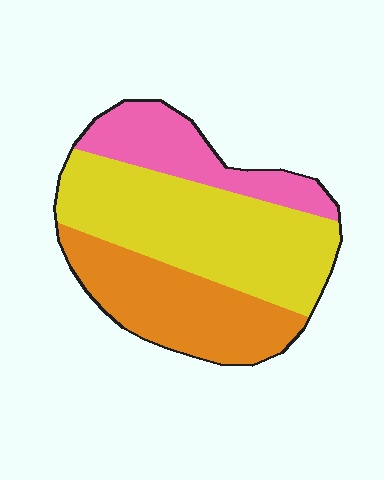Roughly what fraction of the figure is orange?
Orange covers 32% of the figure.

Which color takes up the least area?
Pink, at roughly 20%.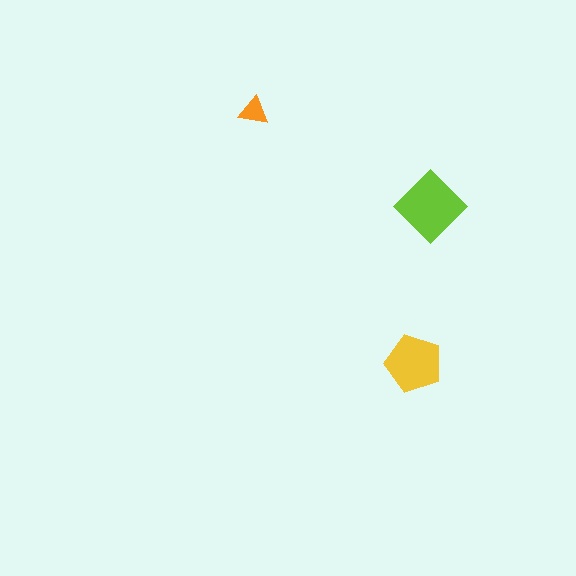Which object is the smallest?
The orange triangle.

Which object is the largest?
The lime diamond.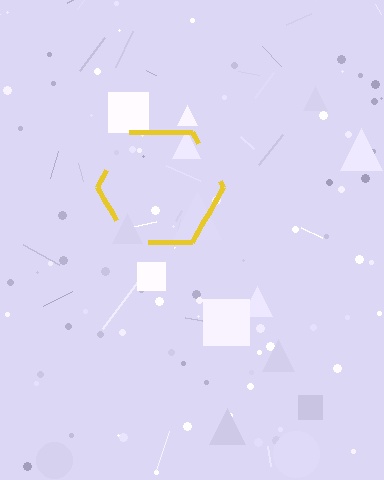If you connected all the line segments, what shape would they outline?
They would outline a hexagon.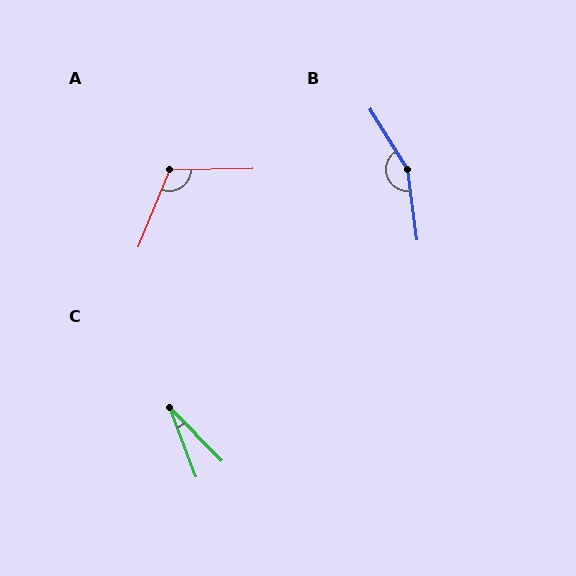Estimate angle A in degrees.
Approximately 113 degrees.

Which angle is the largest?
B, at approximately 156 degrees.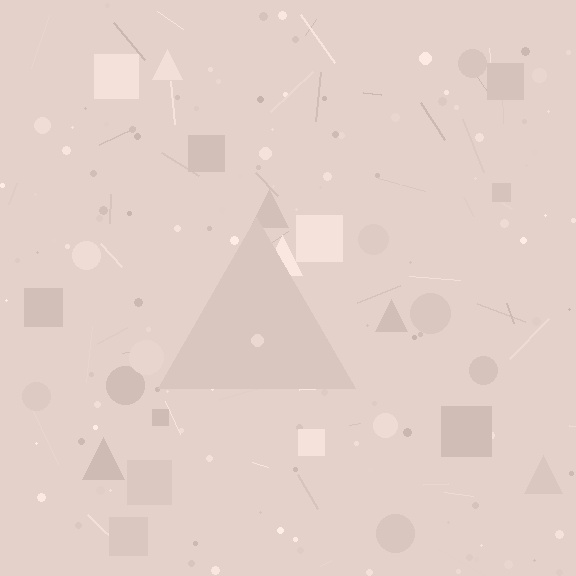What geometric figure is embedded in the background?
A triangle is embedded in the background.